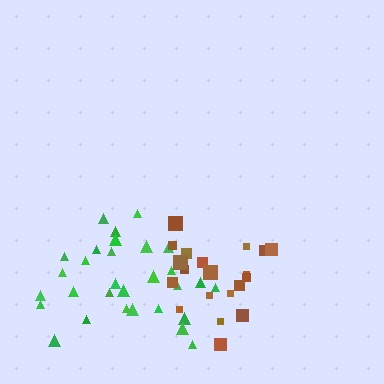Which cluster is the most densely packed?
Brown.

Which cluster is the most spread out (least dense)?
Green.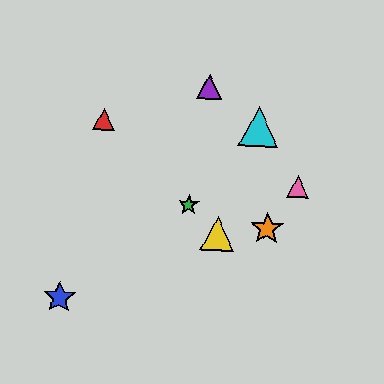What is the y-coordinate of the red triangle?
The red triangle is at y≈119.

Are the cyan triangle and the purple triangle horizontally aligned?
No, the cyan triangle is at y≈127 and the purple triangle is at y≈87.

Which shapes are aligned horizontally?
The red triangle, the cyan triangle are aligned horizontally.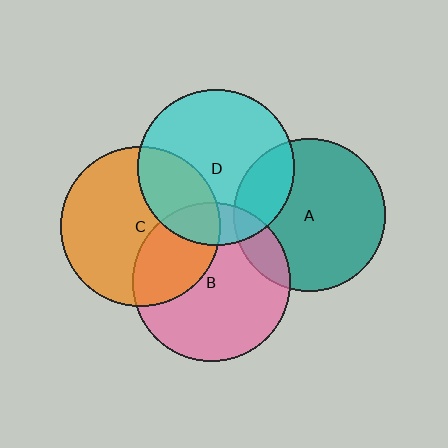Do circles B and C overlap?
Yes.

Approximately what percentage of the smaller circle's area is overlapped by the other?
Approximately 30%.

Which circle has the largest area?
Circle C (orange).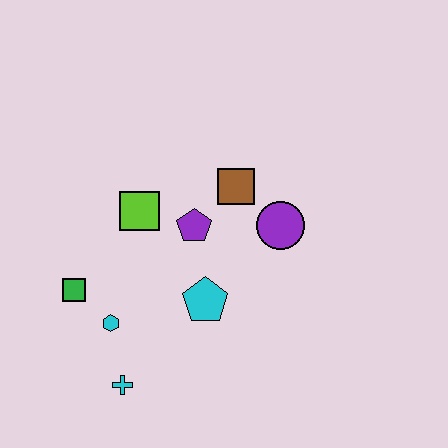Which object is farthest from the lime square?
The cyan cross is farthest from the lime square.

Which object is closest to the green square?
The cyan hexagon is closest to the green square.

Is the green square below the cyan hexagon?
No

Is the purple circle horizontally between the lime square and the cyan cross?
No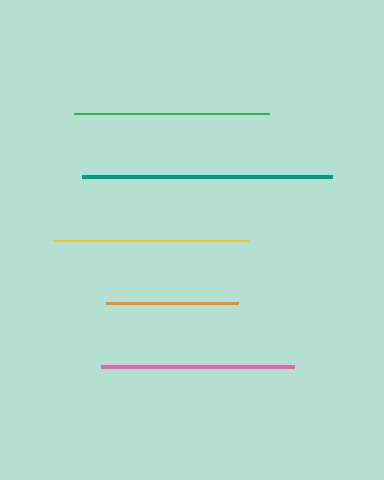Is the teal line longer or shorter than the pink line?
The teal line is longer than the pink line.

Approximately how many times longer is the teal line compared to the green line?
The teal line is approximately 1.3 times the length of the green line.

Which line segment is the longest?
The teal line is the longest at approximately 250 pixels.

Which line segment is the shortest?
The orange line is the shortest at approximately 132 pixels.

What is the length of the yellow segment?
The yellow segment is approximately 195 pixels long.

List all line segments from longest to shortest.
From longest to shortest: teal, yellow, green, pink, orange.